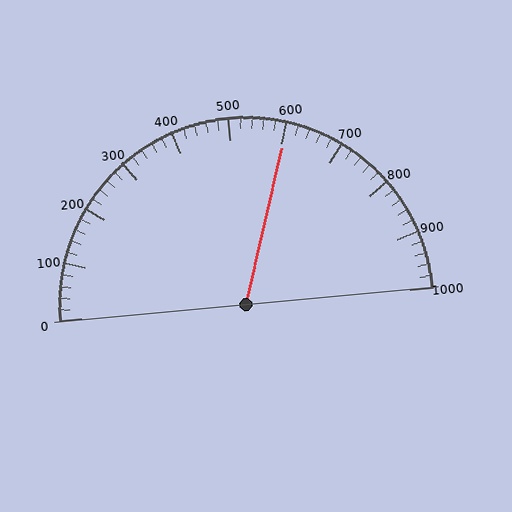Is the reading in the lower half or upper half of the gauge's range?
The reading is in the upper half of the range (0 to 1000).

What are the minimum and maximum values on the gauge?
The gauge ranges from 0 to 1000.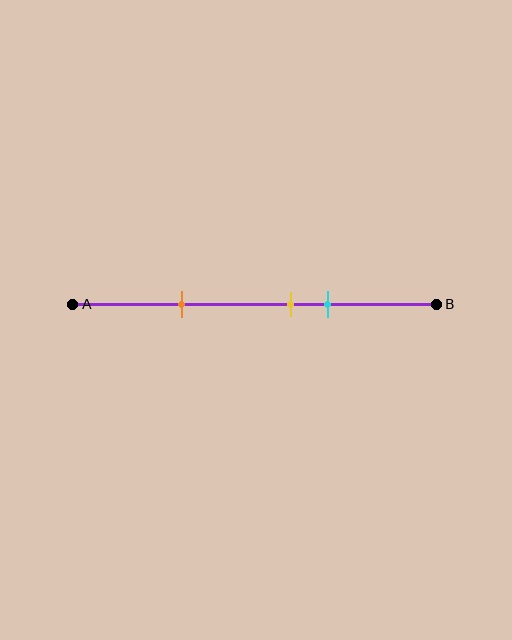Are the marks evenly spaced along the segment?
No, the marks are not evenly spaced.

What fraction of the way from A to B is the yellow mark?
The yellow mark is approximately 60% (0.6) of the way from A to B.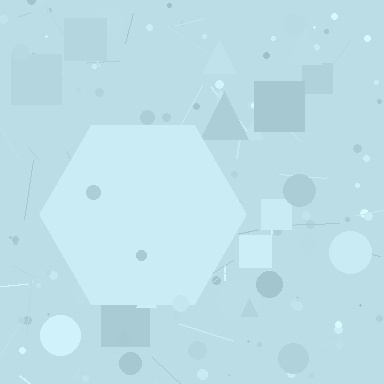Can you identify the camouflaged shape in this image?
The camouflaged shape is a hexagon.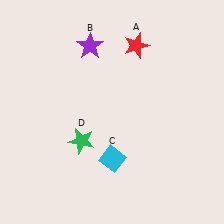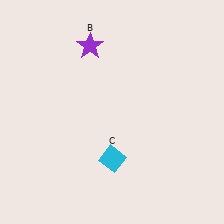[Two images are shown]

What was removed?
The green star (D), the red star (A) were removed in Image 2.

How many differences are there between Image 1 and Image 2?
There are 2 differences between the two images.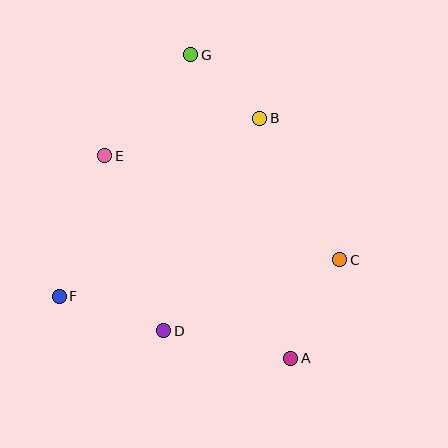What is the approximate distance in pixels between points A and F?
The distance between A and F is approximately 239 pixels.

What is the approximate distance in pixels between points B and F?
The distance between B and F is approximately 268 pixels.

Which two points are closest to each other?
Points B and G are closest to each other.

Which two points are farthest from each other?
Points A and G are farthest from each other.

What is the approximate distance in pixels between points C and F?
The distance between C and F is approximately 283 pixels.